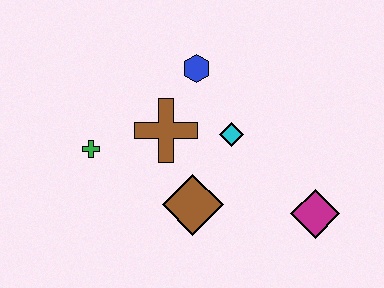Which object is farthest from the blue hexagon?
The magenta diamond is farthest from the blue hexagon.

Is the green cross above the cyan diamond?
No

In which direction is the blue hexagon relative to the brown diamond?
The blue hexagon is above the brown diamond.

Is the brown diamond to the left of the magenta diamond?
Yes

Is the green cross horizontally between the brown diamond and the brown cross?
No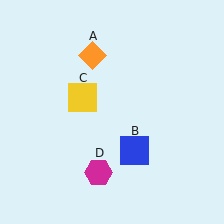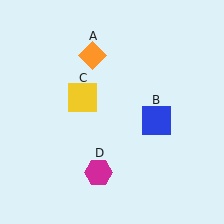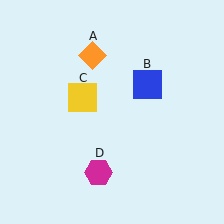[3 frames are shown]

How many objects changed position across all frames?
1 object changed position: blue square (object B).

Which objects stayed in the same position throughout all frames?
Orange diamond (object A) and yellow square (object C) and magenta hexagon (object D) remained stationary.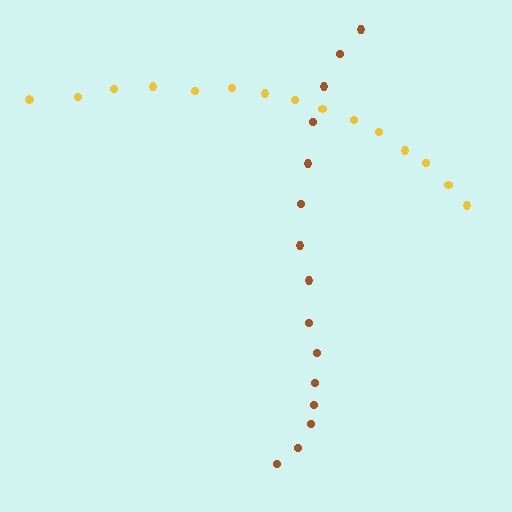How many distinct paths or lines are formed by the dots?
There are 2 distinct paths.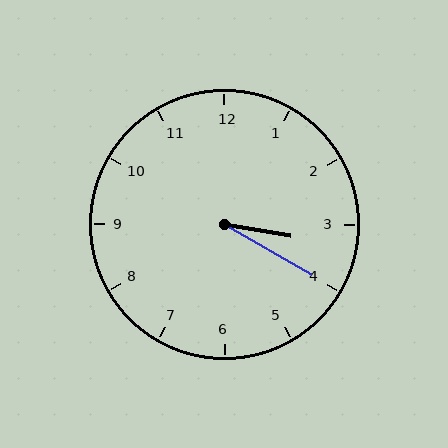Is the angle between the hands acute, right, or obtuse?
It is acute.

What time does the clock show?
3:20.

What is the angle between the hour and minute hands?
Approximately 20 degrees.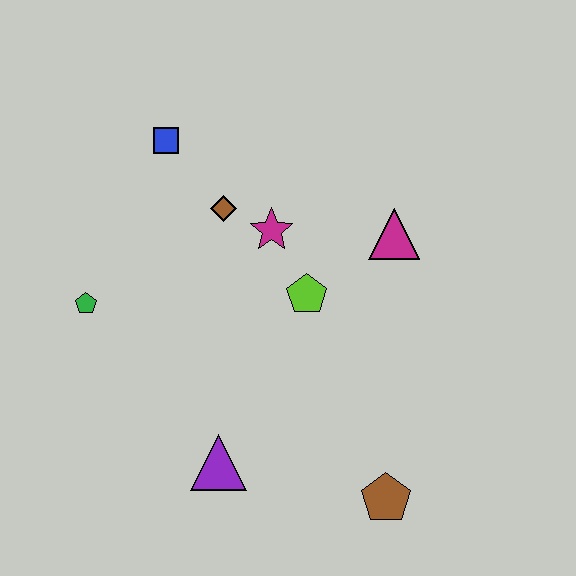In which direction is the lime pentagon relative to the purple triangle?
The lime pentagon is above the purple triangle.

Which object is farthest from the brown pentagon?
The blue square is farthest from the brown pentagon.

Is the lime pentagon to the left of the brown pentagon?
Yes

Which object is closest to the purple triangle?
The brown pentagon is closest to the purple triangle.